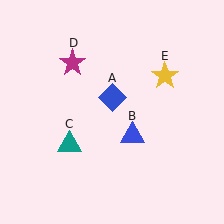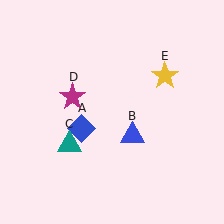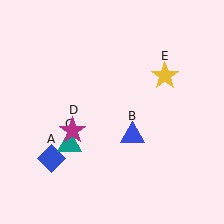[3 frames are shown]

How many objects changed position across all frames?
2 objects changed position: blue diamond (object A), magenta star (object D).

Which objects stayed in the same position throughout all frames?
Blue triangle (object B) and teal triangle (object C) and yellow star (object E) remained stationary.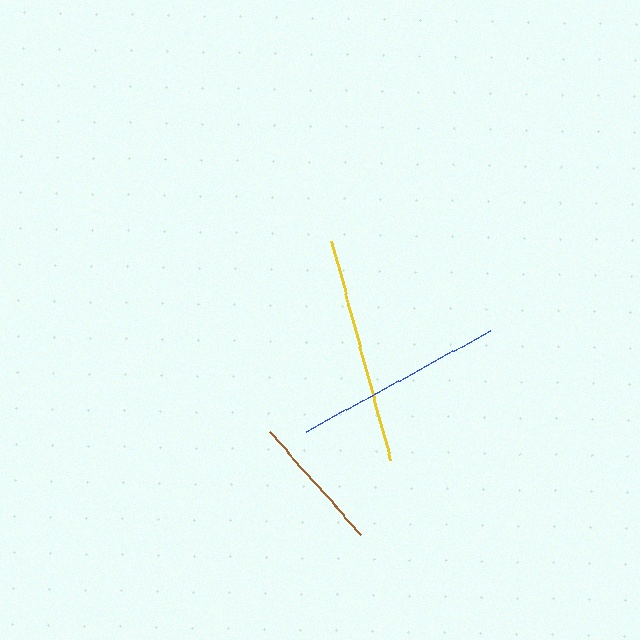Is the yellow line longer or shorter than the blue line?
The yellow line is longer than the blue line.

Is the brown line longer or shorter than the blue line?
The blue line is longer than the brown line.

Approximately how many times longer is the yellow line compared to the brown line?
The yellow line is approximately 1.7 times the length of the brown line.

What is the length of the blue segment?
The blue segment is approximately 209 pixels long.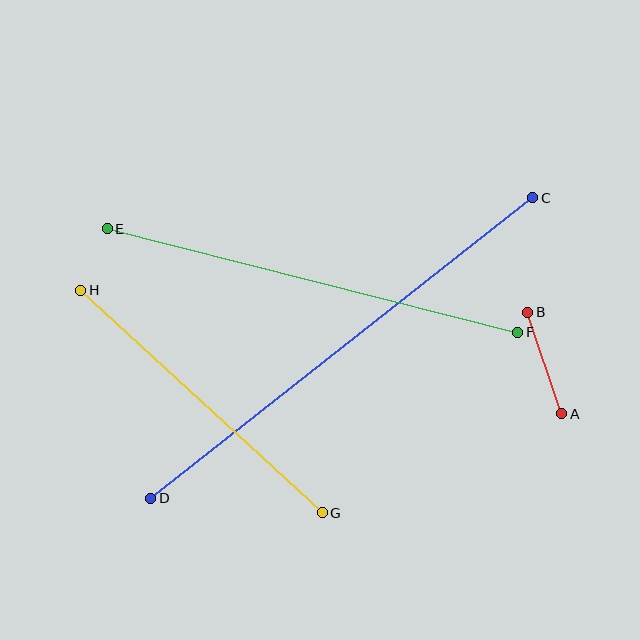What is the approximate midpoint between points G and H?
The midpoint is at approximately (202, 402) pixels.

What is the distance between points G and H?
The distance is approximately 328 pixels.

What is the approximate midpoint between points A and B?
The midpoint is at approximately (545, 363) pixels.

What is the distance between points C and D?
The distance is approximately 486 pixels.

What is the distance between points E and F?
The distance is approximately 424 pixels.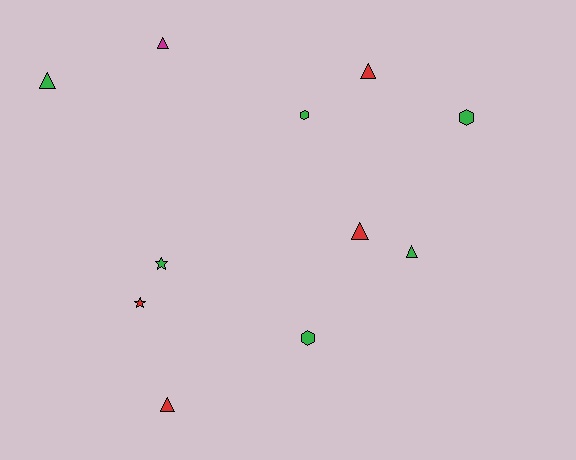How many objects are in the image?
There are 11 objects.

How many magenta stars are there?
There are no magenta stars.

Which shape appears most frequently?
Triangle, with 6 objects.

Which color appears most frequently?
Green, with 6 objects.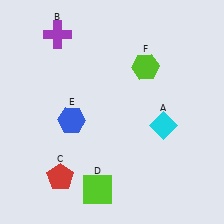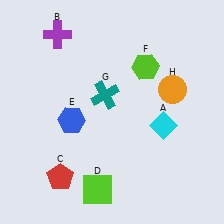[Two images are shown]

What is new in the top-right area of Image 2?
An orange circle (H) was added in the top-right area of Image 2.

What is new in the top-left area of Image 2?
A teal cross (G) was added in the top-left area of Image 2.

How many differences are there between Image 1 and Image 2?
There are 2 differences between the two images.